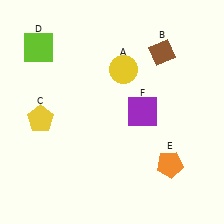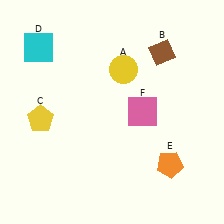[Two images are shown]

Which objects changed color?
D changed from lime to cyan. F changed from purple to pink.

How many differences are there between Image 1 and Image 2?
There are 2 differences between the two images.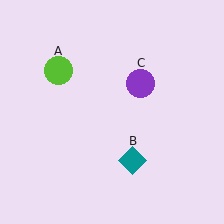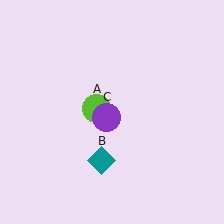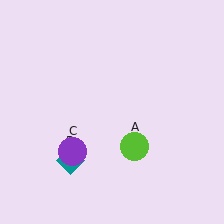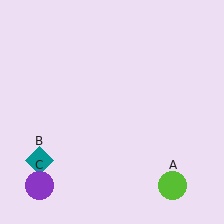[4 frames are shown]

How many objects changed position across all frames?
3 objects changed position: lime circle (object A), teal diamond (object B), purple circle (object C).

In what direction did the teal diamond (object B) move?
The teal diamond (object B) moved left.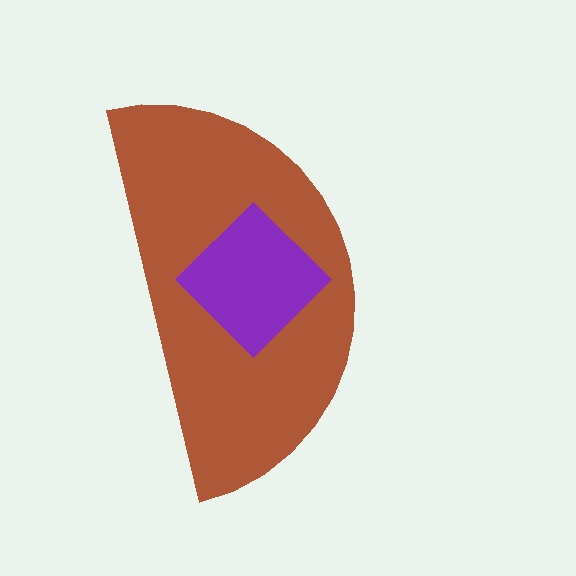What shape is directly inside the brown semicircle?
The purple diamond.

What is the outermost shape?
The brown semicircle.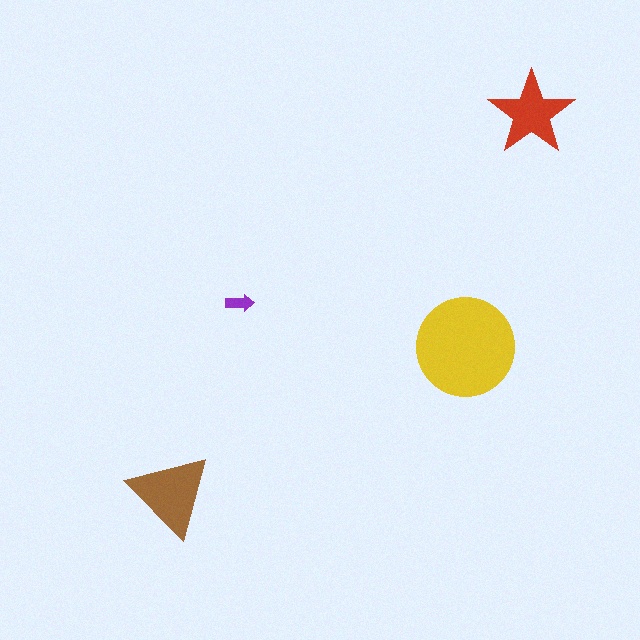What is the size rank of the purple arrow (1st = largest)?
4th.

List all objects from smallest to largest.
The purple arrow, the red star, the brown triangle, the yellow circle.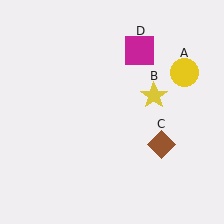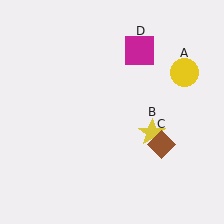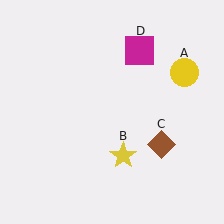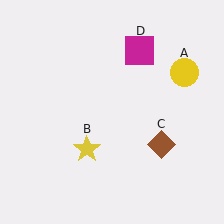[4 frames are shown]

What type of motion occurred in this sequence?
The yellow star (object B) rotated clockwise around the center of the scene.